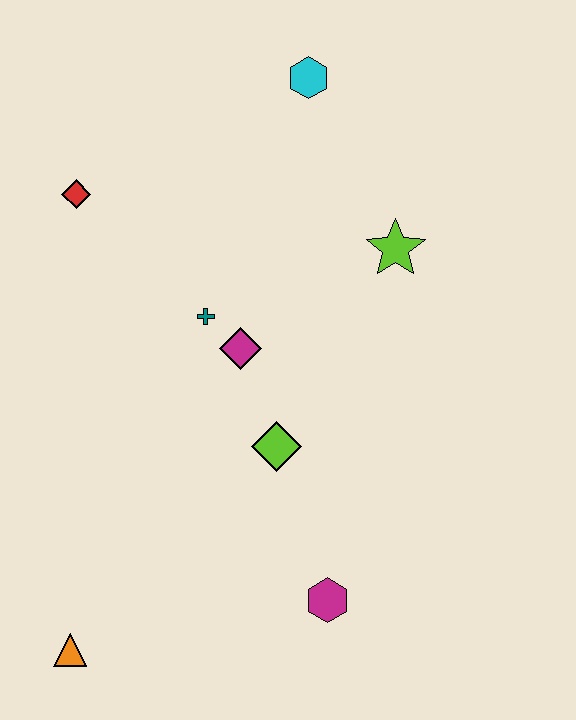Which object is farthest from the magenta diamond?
The orange triangle is farthest from the magenta diamond.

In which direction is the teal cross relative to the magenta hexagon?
The teal cross is above the magenta hexagon.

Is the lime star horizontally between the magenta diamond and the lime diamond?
No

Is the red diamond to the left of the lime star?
Yes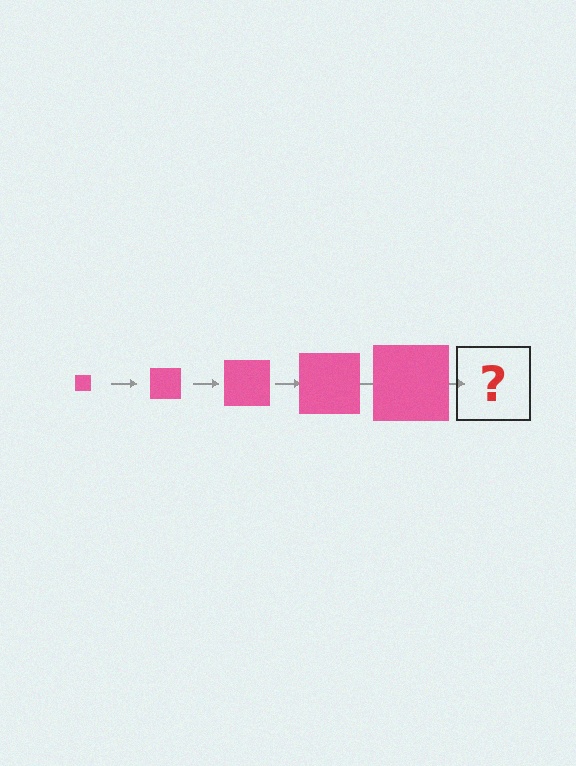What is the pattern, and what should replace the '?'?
The pattern is that the square gets progressively larger each step. The '?' should be a pink square, larger than the previous one.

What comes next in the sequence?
The next element should be a pink square, larger than the previous one.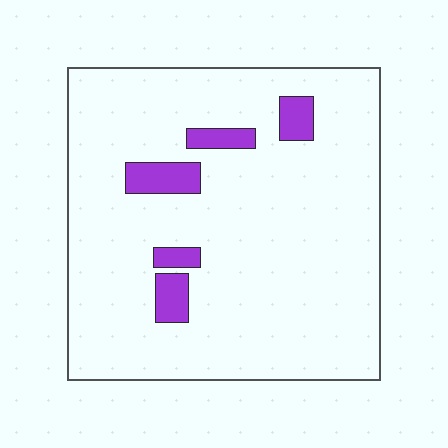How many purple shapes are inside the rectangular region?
5.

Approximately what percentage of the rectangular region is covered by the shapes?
Approximately 10%.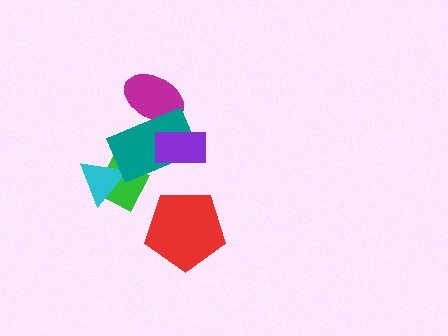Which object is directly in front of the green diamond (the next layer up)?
The cyan triangle is directly in front of the green diamond.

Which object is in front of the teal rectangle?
The purple rectangle is in front of the teal rectangle.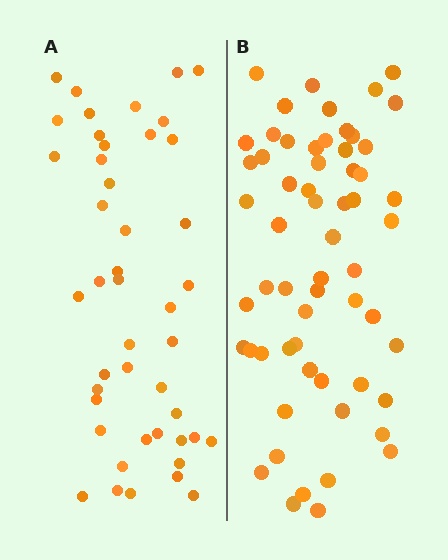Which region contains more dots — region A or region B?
Region B (the right region) has more dots.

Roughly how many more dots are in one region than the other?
Region B has approximately 15 more dots than region A.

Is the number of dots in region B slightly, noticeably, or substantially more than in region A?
Region B has noticeably more, but not dramatically so. The ratio is roughly 1.3 to 1.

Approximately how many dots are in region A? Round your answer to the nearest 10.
About 40 dots. (The exact count is 45, which rounds to 40.)